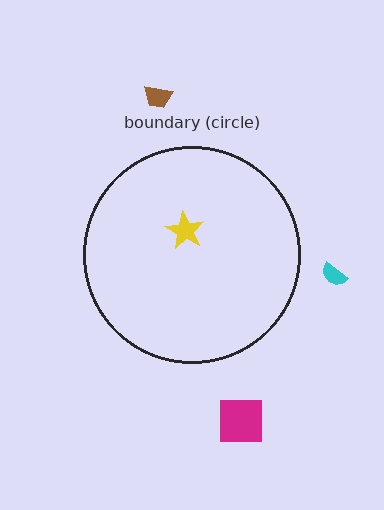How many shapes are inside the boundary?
1 inside, 3 outside.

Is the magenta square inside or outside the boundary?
Outside.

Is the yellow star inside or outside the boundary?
Inside.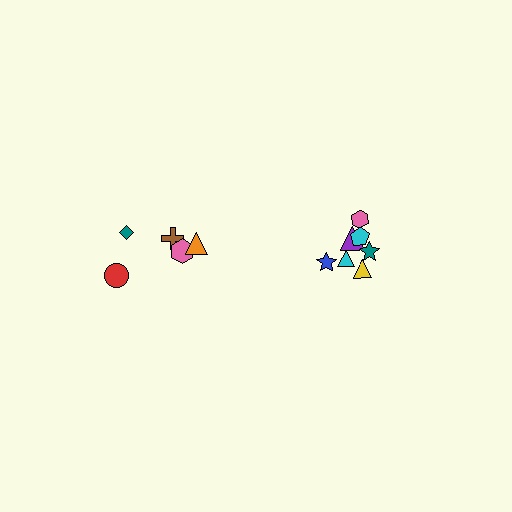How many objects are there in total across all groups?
There are 12 objects.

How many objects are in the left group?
There are 5 objects.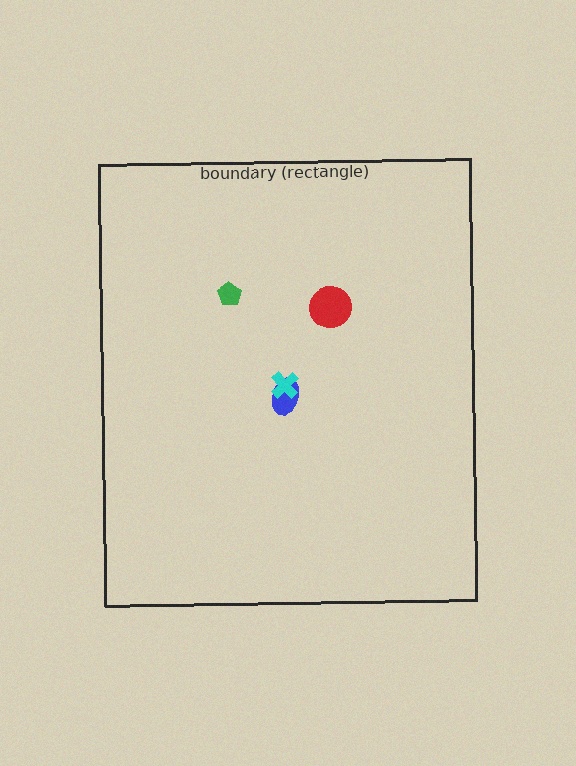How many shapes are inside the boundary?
4 inside, 0 outside.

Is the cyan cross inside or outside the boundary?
Inside.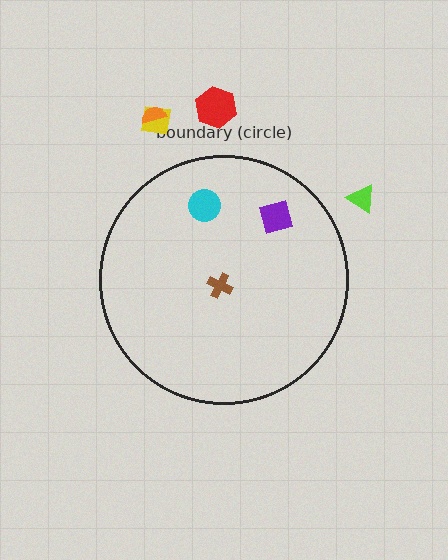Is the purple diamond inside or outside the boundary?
Inside.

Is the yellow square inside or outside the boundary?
Outside.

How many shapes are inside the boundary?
3 inside, 4 outside.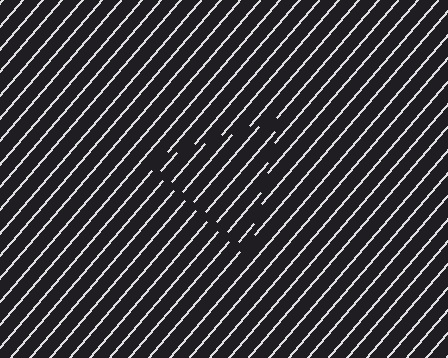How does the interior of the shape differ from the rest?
The interior of the shape contains the same grating, shifted by half a period — the contour is defined by the phase discontinuity where line-ends from the inner and outer gratings abut.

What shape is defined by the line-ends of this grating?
An illusory triangle. The interior of the shape contains the same grating, shifted by half a period — the contour is defined by the phase discontinuity where line-ends from the inner and outer gratings abut.